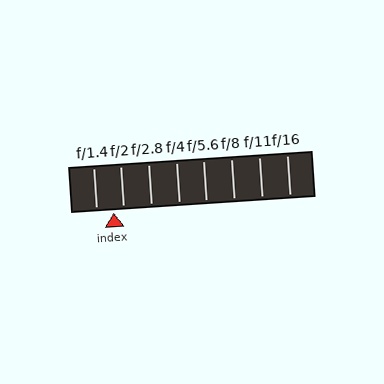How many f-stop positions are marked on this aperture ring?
There are 8 f-stop positions marked.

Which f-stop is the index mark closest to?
The index mark is closest to f/2.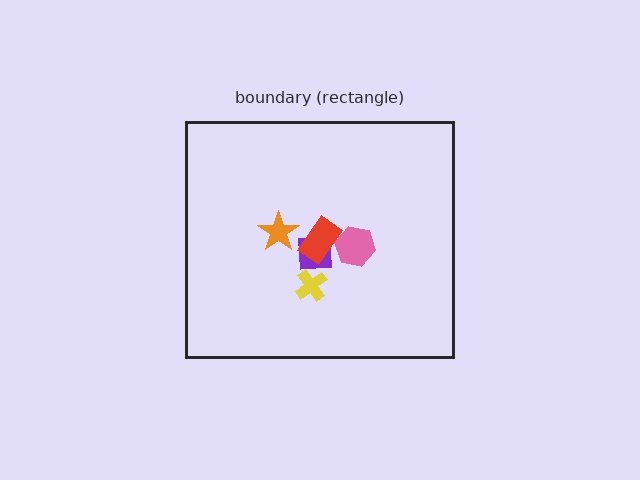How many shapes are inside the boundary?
5 inside, 0 outside.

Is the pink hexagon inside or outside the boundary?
Inside.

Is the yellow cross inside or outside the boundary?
Inside.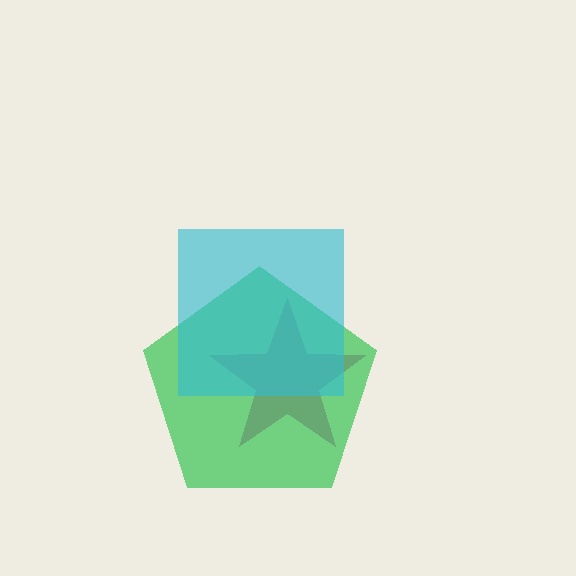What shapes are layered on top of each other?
The layered shapes are: a magenta star, a green pentagon, a cyan square.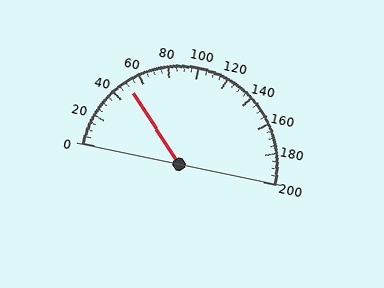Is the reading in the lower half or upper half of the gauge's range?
The reading is in the lower half of the range (0 to 200).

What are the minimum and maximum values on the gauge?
The gauge ranges from 0 to 200.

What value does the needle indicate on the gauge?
The needle indicates approximately 50.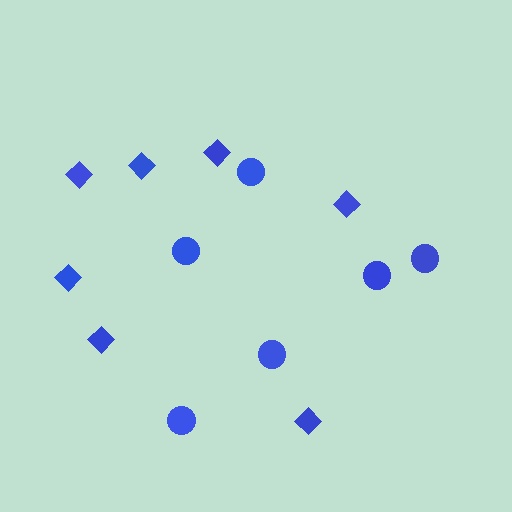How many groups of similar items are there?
There are 2 groups: one group of diamonds (7) and one group of circles (6).